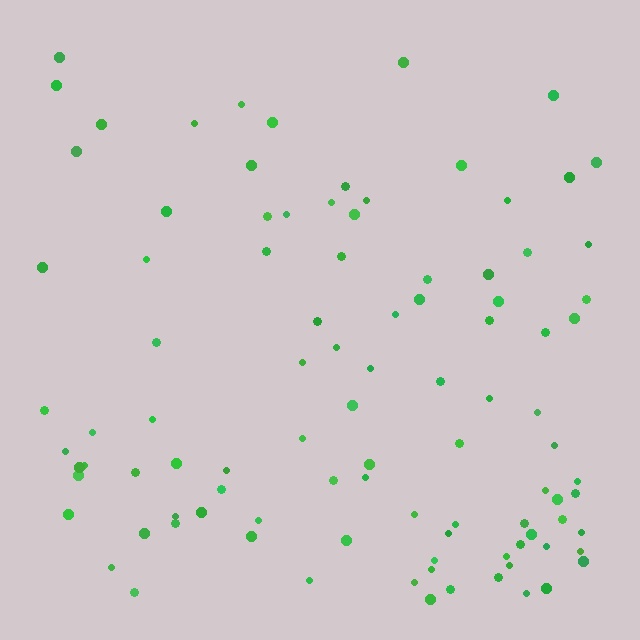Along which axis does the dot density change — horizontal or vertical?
Vertical.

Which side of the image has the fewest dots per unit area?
The top.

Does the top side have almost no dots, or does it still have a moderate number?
Still a moderate number, just noticeably fewer than the bottom.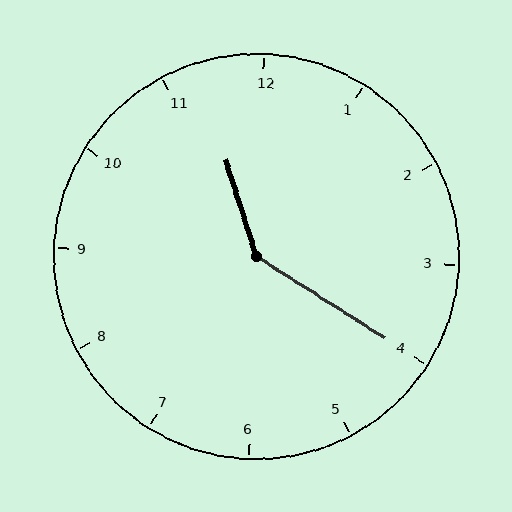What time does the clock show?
11:20.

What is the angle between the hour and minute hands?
Approximately 140 degrees.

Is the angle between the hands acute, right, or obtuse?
It is obtuse.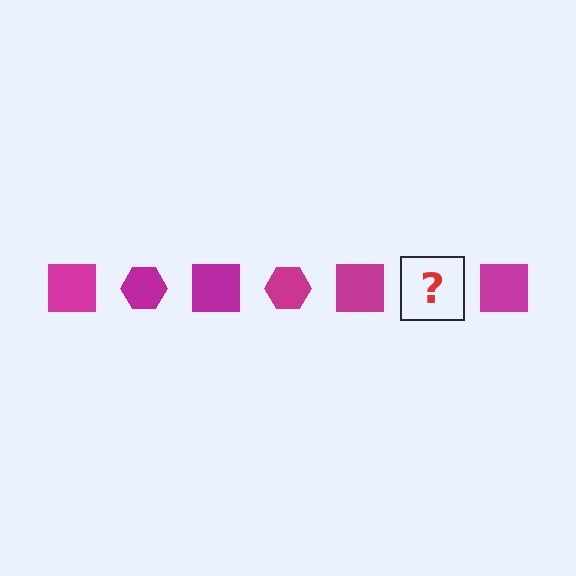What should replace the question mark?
The question mark should be replaced with a magenta hexagon.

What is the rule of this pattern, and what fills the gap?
The rule is that the pattern cycles through square, hexagon shapes in magenta. The gap should be filled with a magenta hexagon.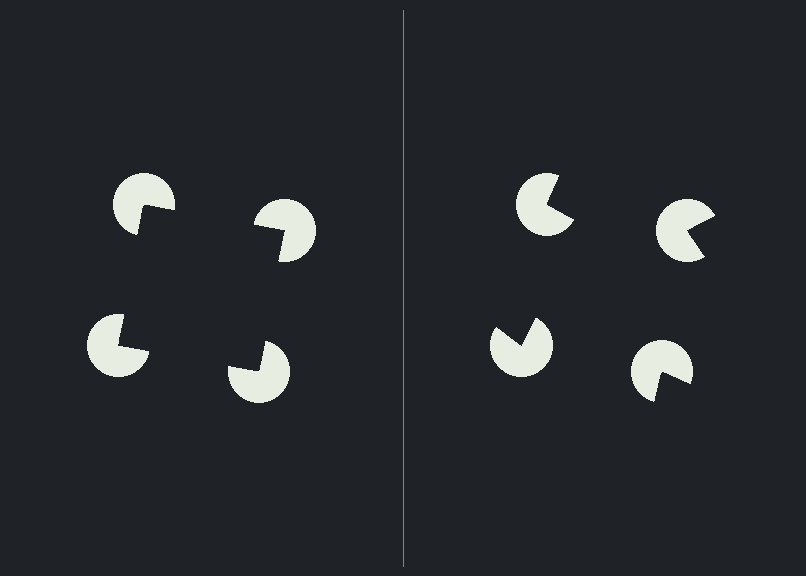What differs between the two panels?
The pac-man discs are positioned identically on both sides; only the wedge orientations differ. On the left they align to a square; on the right they are misaligned.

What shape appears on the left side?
An illusory square.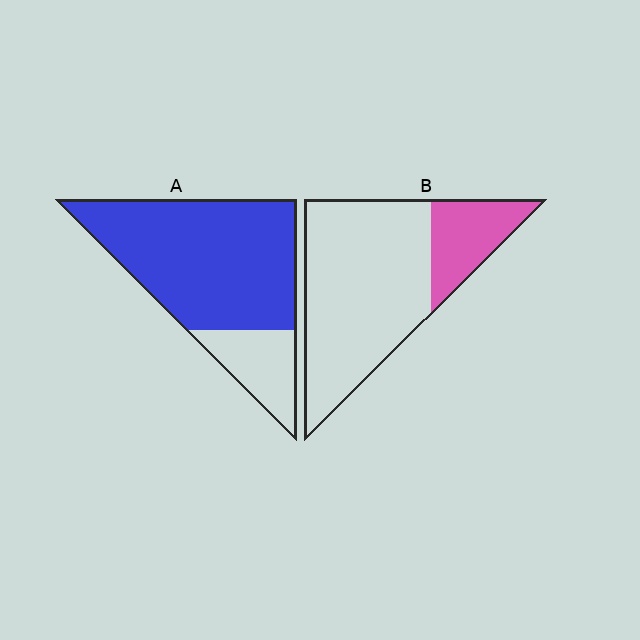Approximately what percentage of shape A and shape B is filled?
A is approximately 80% and B is approximately 25%.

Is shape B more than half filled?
No.